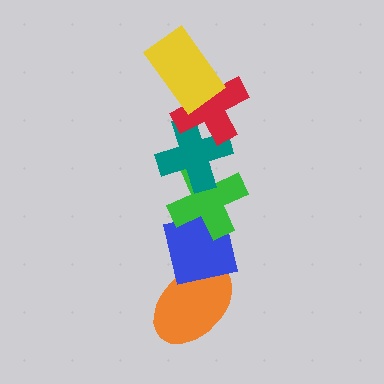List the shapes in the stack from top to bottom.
From top to bottom: the yellow rectangle, the red cross, the teal cross, the green cross, the blue square, the orange ellipse.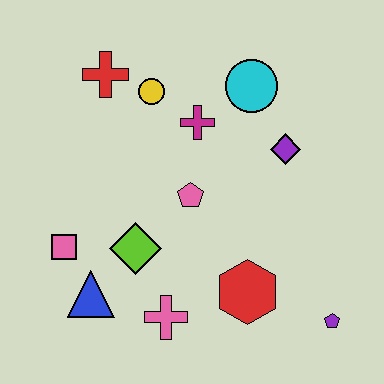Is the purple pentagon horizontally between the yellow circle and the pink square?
No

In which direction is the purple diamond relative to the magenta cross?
The purple diamond is to the right of the magenta cross.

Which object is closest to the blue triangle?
The pink square is closest to the blue triangle.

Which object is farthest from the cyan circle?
The blue triangle is farthest from the cyan circle.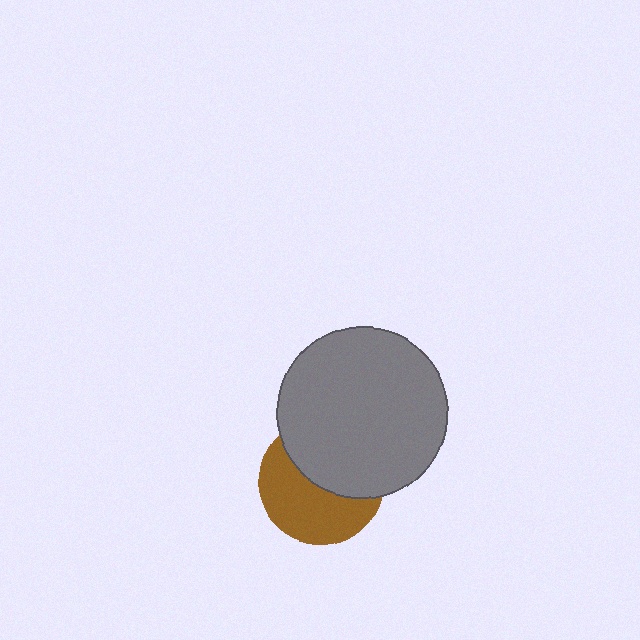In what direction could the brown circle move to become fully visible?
The brown circle could move down. That would shift it out from behind the gray circle entirely.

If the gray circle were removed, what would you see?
You would see the complete brown circle.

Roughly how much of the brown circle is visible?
About half of it is visible (roughly 52%).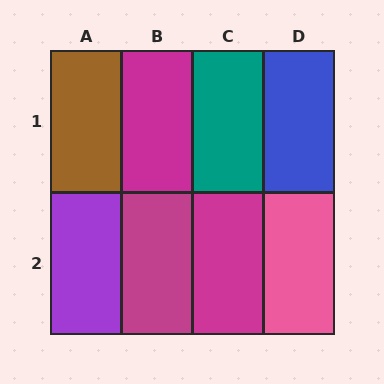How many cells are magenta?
3 cells are magenta.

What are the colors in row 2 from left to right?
Purple, magenta, magenta, pink.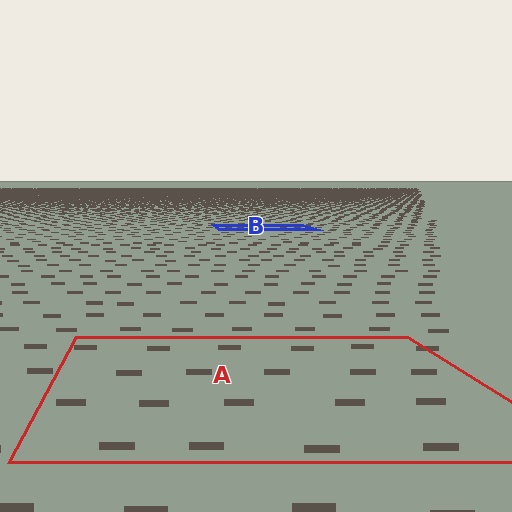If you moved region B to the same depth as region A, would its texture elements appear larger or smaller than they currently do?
They would appear larger. At a closer depth, the same texture elements are projected at a bigger on-screen size.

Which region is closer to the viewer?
Region A is closer. The texture elements there are larger and more spread out.